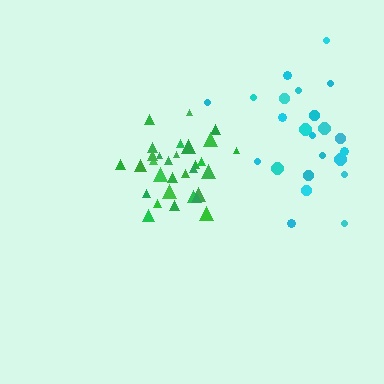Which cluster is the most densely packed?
Green.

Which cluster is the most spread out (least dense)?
Cyan.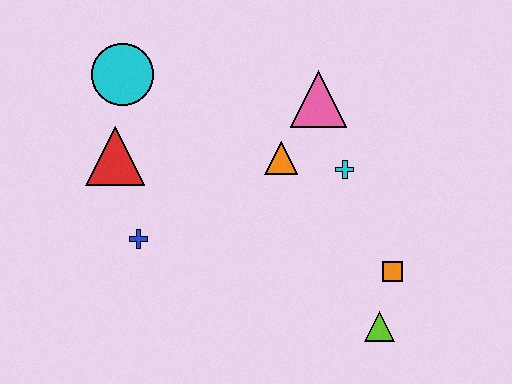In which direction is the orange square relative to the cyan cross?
The orange square is below the cyan cross.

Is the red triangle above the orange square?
Yes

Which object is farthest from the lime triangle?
The cyan circle is farthest from the lime triangle.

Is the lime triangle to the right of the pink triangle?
Yes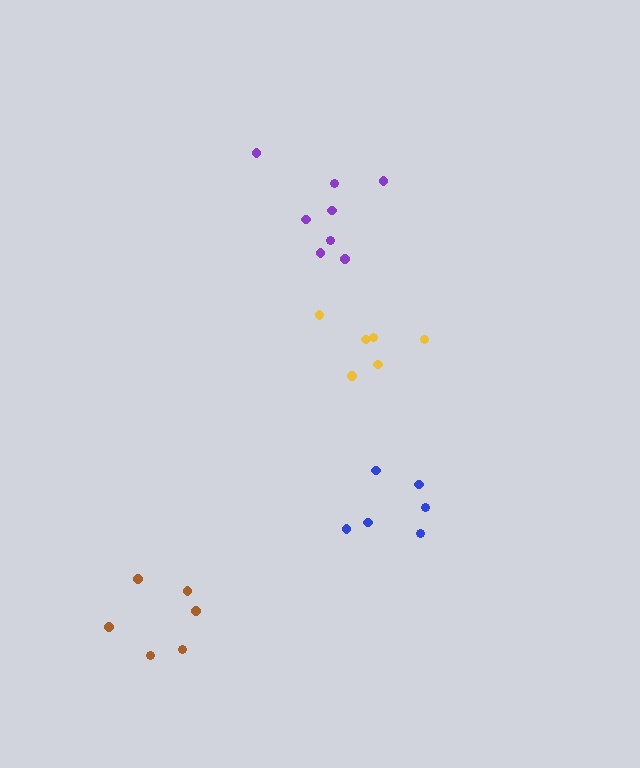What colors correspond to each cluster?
The clusters are colored: blue, brown, yellow, purple.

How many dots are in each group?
Group 1: 6 dots, Group 2: 6 dots, Group 3: 6 dots, Group 4: 8 dots (26 total).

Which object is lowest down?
The brown cluster is bottommost.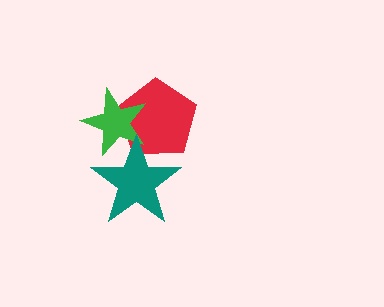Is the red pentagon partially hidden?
Yes, it is partially covered by another shape.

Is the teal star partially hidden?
No, no other shape covers it.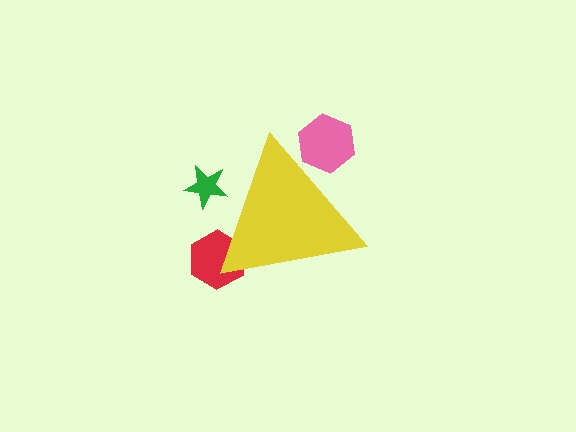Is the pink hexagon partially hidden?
Yes, the pink hexagon is partially hidden behind the yellow triangle.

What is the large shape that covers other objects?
A yellow triangle.